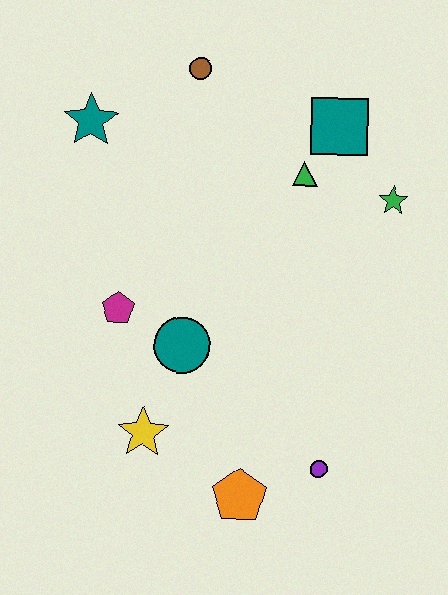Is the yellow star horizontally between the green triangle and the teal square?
No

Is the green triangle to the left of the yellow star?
No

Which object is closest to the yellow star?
The teal circle is closest to the yellow star.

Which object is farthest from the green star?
The yellow star is farthest from the green star.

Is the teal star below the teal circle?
No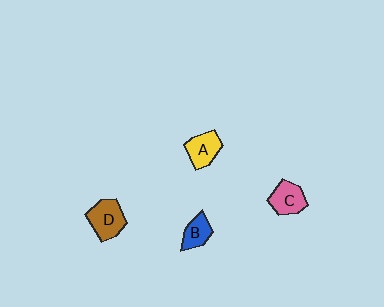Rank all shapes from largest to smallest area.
From largest to smallest: D (brown), A (yellow), C (pink), B (blue).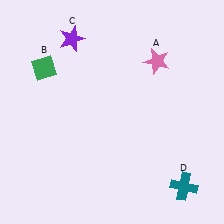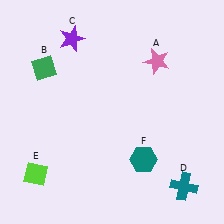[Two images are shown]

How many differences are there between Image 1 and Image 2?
There are 2 differences between the two images.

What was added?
A lime diamond (E), a teal hexagon (F) were added in Image 2.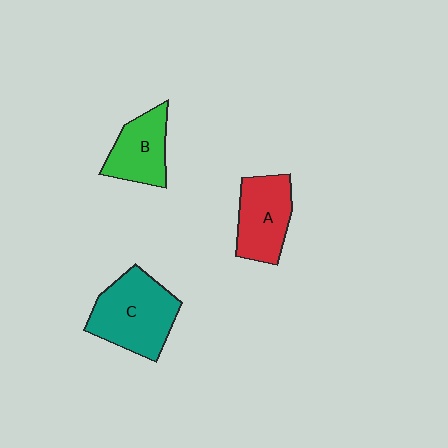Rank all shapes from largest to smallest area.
From largest to smallest: C (teal), A (red), B (green).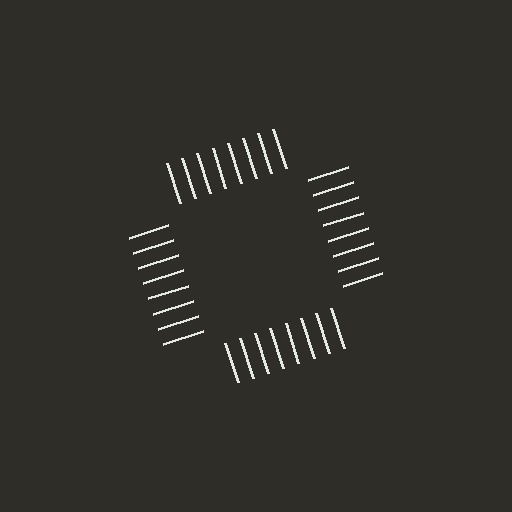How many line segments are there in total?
32 — 8 along each of the 4 edges.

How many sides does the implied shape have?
4 sides — the line-ends trace a square.